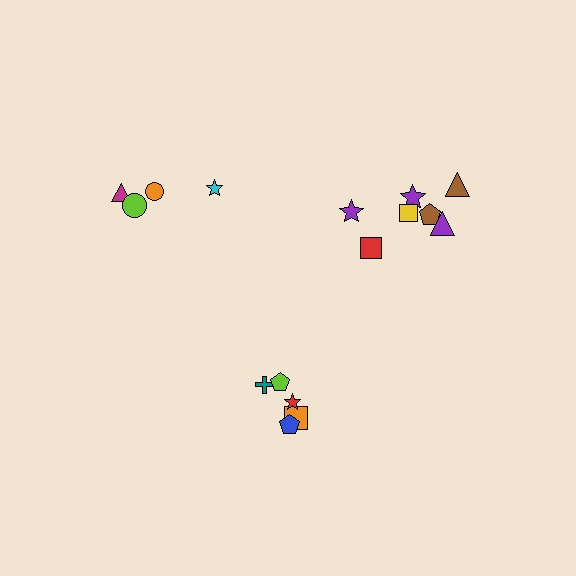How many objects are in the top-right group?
There are 7 objects.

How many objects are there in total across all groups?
There are 16 objects.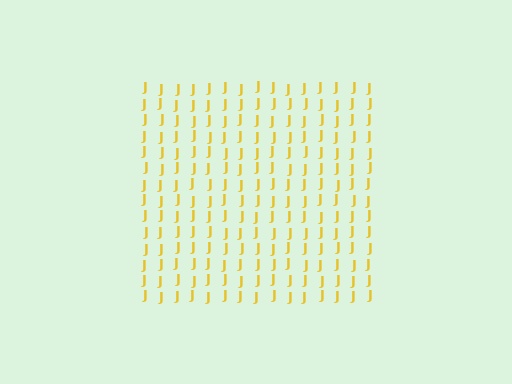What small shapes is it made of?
It is made of small letter J's.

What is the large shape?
The large shape is a square.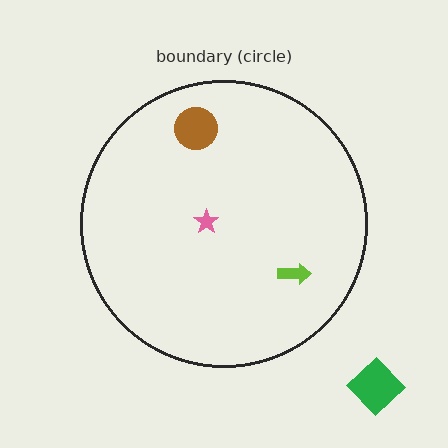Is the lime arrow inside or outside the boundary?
Inside.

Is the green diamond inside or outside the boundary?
Outside.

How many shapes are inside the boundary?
3 inside, 1 outside.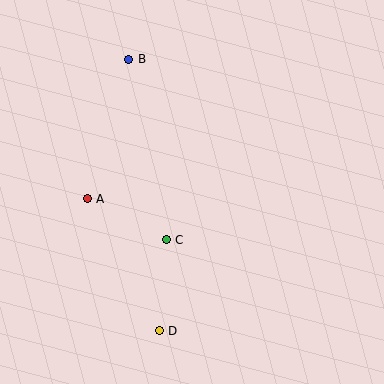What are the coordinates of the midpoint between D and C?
The midpoint between D and C is at (163, 285).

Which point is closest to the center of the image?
Point C at (166, 240) is closest to the center.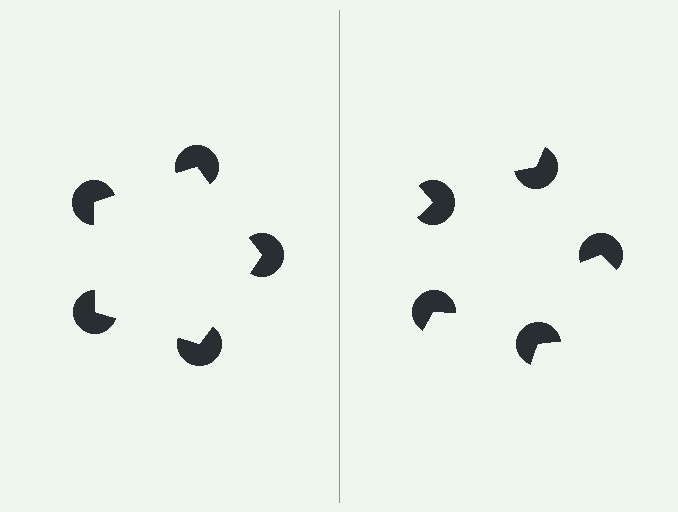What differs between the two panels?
The pac-man discs are positioned identically on both sides; only the wedge orientations differ. On the left they align to a pentagon; on the right they are misaligned.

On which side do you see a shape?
An illusory pentagon appears on the left side. On the right side the wedge cuts are rotated, so no coherent shape forms.